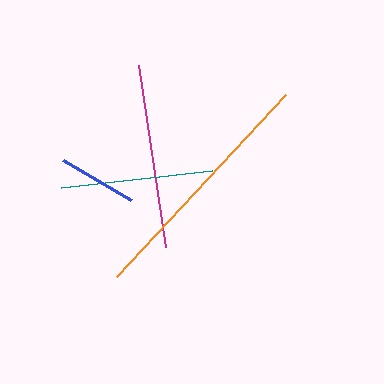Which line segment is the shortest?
The blue line is the shortest at approximately 78 pixels.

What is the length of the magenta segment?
The magenta segment is approximately 184 pixels long.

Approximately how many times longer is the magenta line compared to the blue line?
The magenta line is approximately 2.3 times the length of the blue line.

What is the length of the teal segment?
The teal segment is approximately 152 pixels long.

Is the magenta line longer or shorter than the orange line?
The orange line is longer than the magenta line.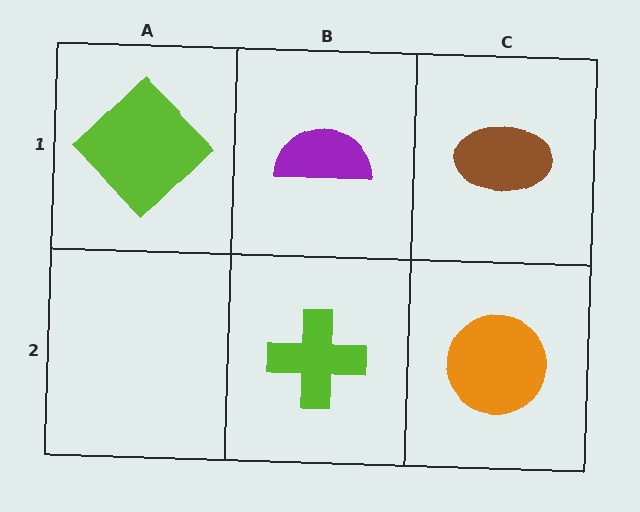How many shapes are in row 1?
3 shapes.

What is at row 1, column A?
A lime diamond.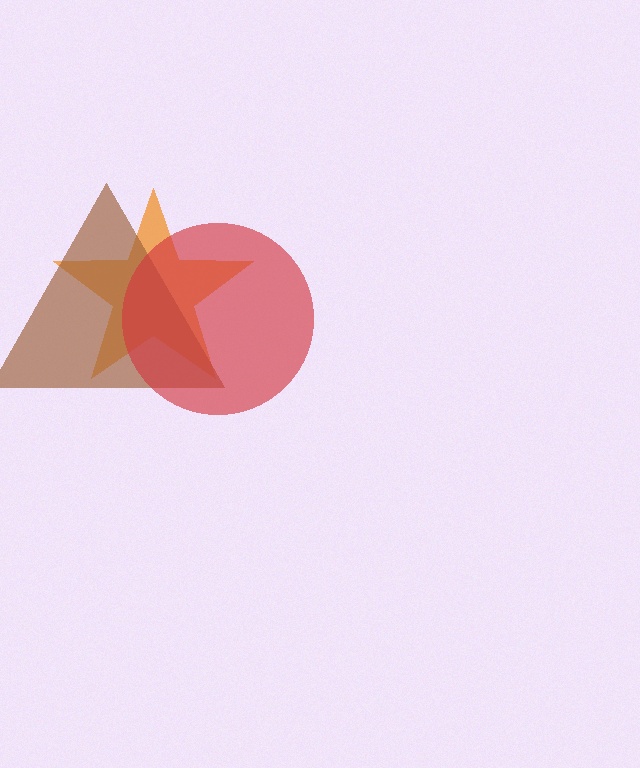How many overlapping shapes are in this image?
There are 3 overlapping shapes in the image.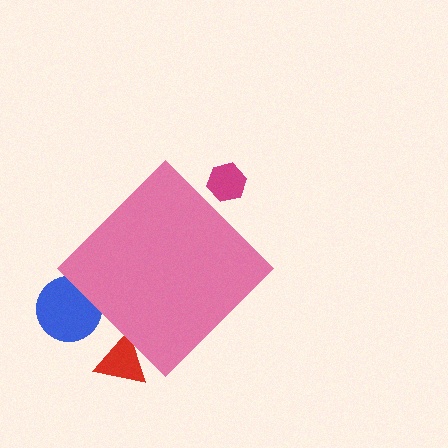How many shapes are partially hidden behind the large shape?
3 shapes are partially hidden.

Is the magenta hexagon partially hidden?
Yes, the magenta hexagon is partially hidden behind the pink diamond.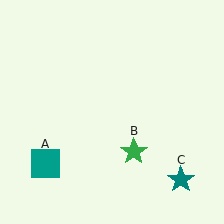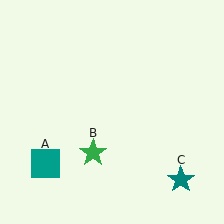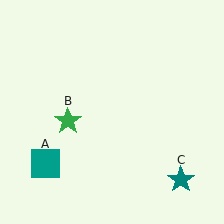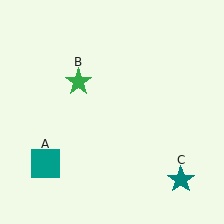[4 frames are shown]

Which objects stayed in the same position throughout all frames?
Teal square (object A) and teal star (object C) remained stationary.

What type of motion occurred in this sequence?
The green star (object B) rotated clockwise around the center of the scene.